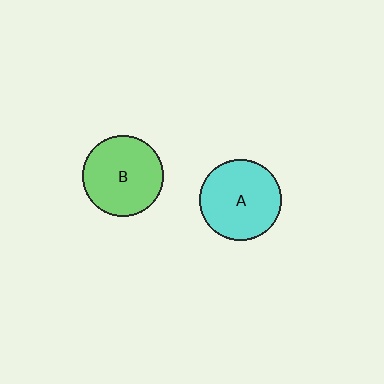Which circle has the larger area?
Circle A (cyan).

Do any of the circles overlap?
No, none of the circles overlap.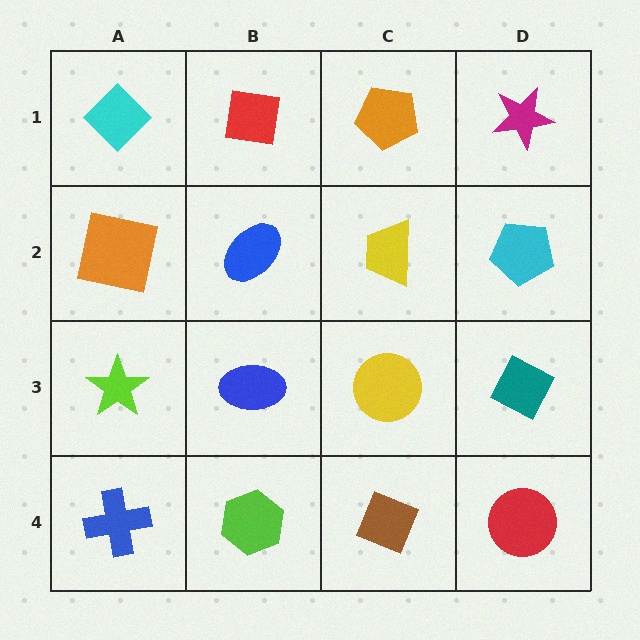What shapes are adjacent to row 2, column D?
A magenta star (row 1, column D), a teal diamond (row 3, column D), a yellow trapezoid (row 2, column C).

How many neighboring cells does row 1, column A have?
2.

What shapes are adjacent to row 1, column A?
An orange square (row 2, column A), a red square (row 1, column B).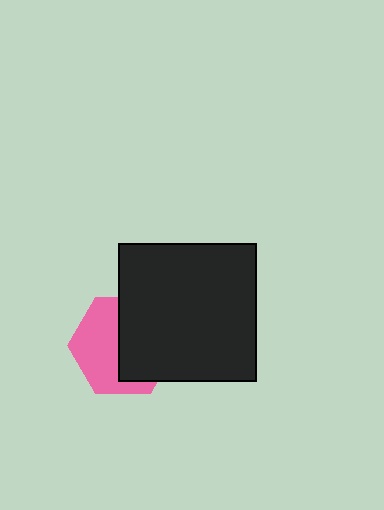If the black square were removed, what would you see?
You would see the complete pink hexagon.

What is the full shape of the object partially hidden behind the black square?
The partially hidden object is a pink hexagon.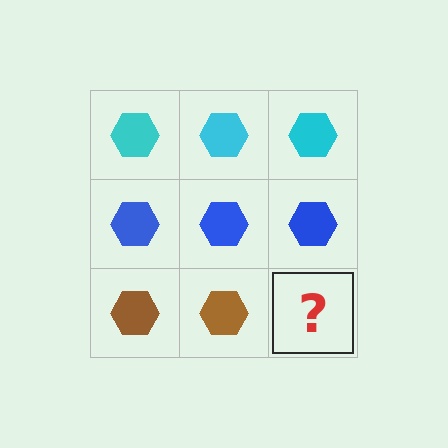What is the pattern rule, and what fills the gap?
The rule is that each row has a consistent color. The gap should be filled with a brown hexagon.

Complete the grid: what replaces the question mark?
The question mark should be replaced with a brown hexagon.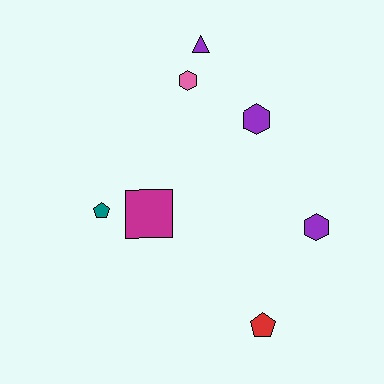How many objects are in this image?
There are 7 objects.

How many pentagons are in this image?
There are 2 pentagons.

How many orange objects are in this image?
There are no orange objects.